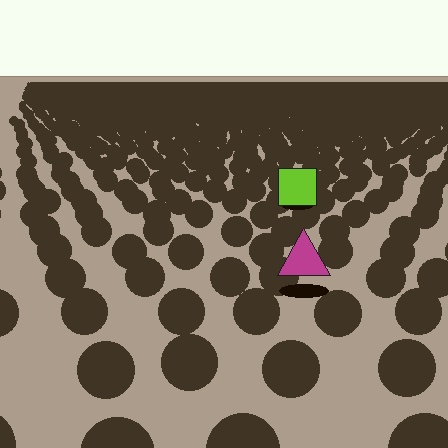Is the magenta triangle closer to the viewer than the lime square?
Yes. The magenta triangle is closer — you can tell from the texture gradient: the ground texture is coarser near it.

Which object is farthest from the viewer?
The lime square is farthest from the viewer. It appears smaller and the ground texture around it is denser.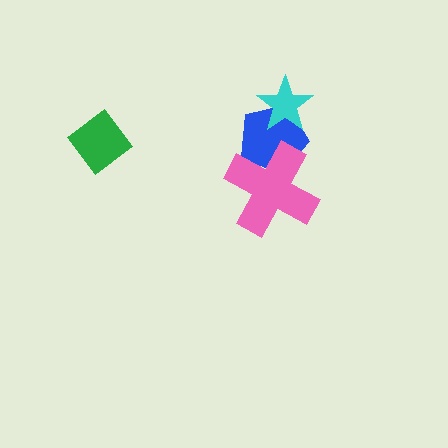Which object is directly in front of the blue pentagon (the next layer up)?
The cyan star is directly in front of the blue pentagon.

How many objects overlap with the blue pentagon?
2 objects overlap with the blue pentagon.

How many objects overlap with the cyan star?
1 object overlaps with the cyan star.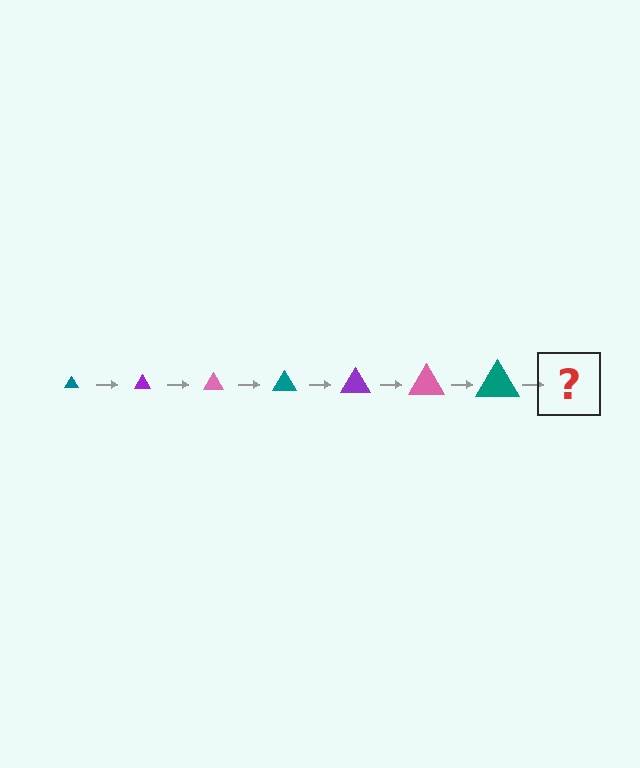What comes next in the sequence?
The next element should be a purple triangle, larger than the previous one.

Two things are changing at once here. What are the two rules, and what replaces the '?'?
The two rules are that the triangle grows larger each step and the color cycles through teal, purple, and pink. The '?' should be a purple triangle, larger than the previous one.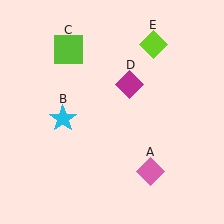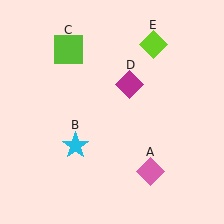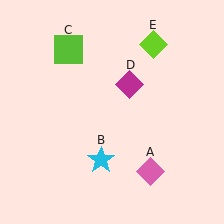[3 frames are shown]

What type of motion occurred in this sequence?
The cyan star (object B) rotated counterclockwise around the center of the scene.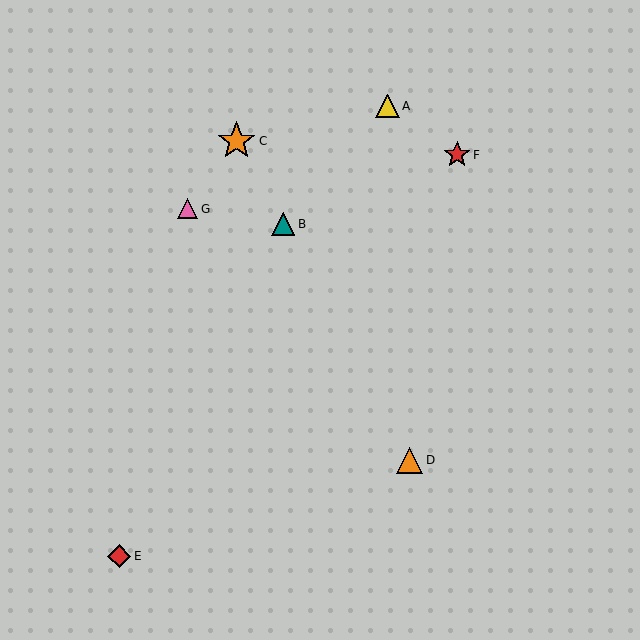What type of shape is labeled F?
Shape F is a red star.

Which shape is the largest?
The orange star (labeled C) is the largest.